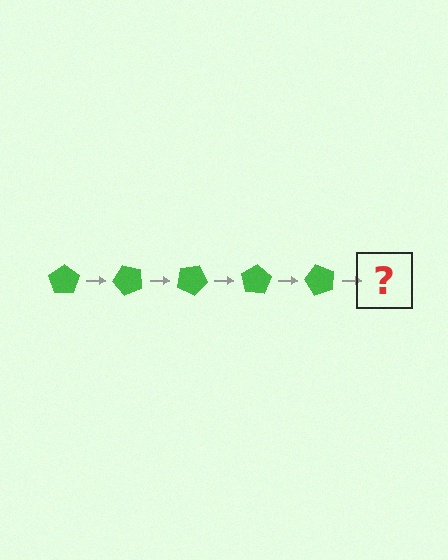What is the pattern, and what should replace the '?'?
The pattern is that the pentagon rotates 50 degrees each step. The '?' should be a green pentagon rotated 250 degrees.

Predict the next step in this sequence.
The next step is a green pentagon rotated 250 degrees.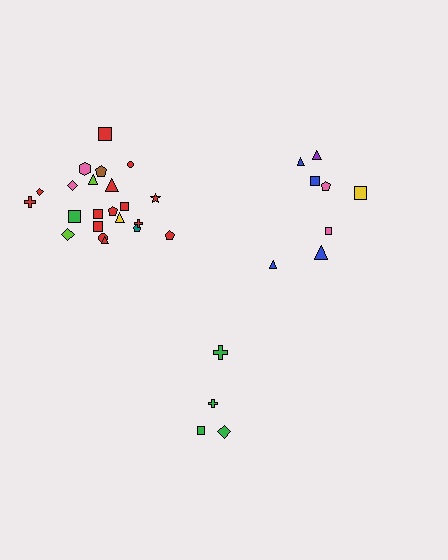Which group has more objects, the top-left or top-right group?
The top-left group.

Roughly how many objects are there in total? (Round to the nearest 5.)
Roughly 35 objects in total.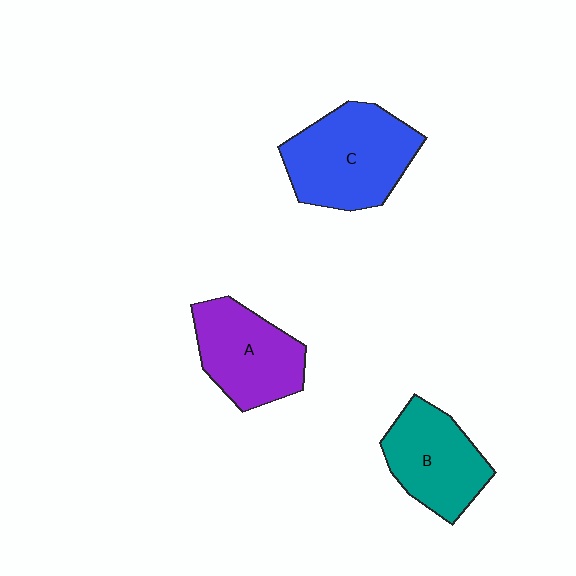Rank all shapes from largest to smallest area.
From largest to smallest: C (blue), A (purple), B (teal).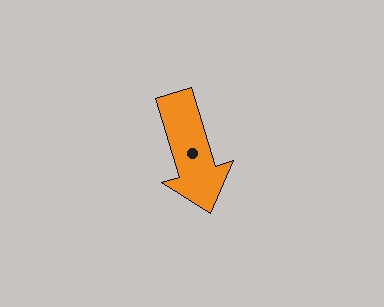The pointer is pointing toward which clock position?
Roughly 5 o'clock.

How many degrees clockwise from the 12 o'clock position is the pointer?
Approximately 163 degrees.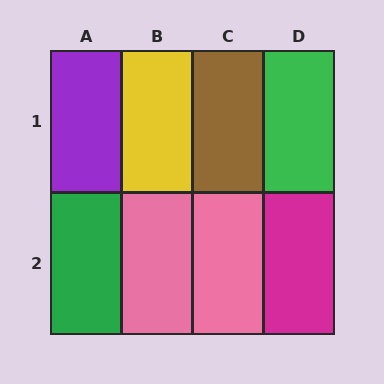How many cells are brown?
1 cell is brown.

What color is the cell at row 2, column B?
Pink.